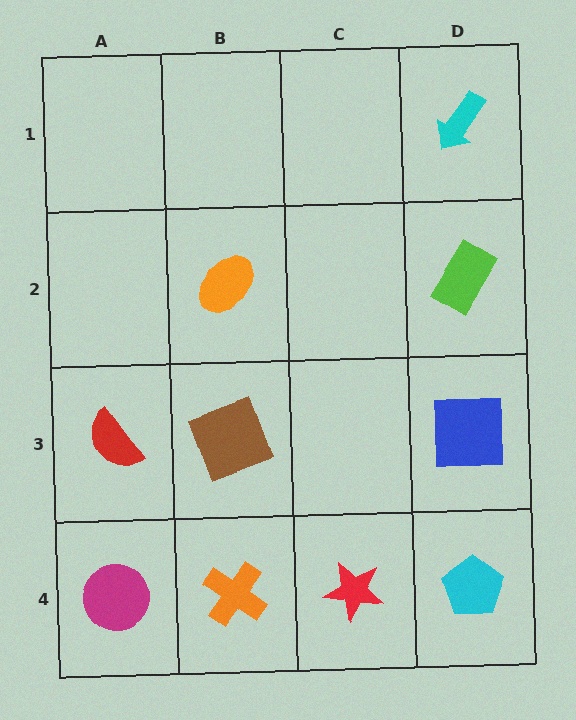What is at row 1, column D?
A cyan arrow.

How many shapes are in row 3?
3 shapes.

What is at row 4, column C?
A red star.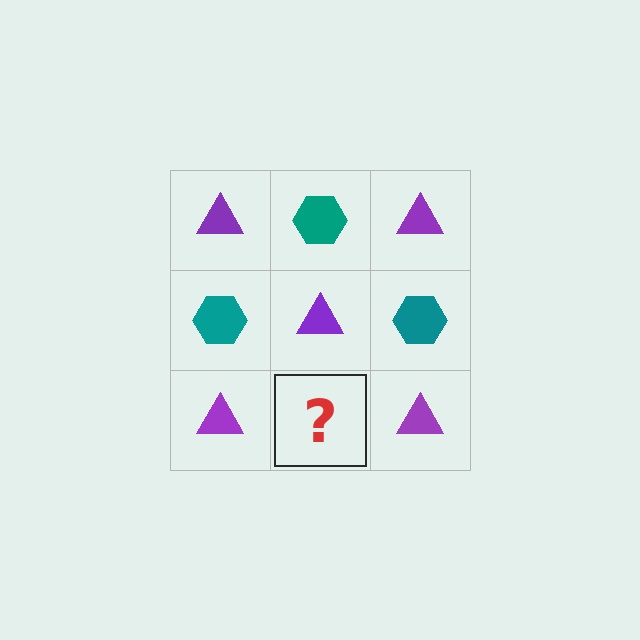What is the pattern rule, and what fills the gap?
The rule is that it alternates purple triangle and teal hexagon in a checkerboard pattern. The gap should be filled with a teal hexagon.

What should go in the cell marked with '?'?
The missing cell should contain a teal hexagon.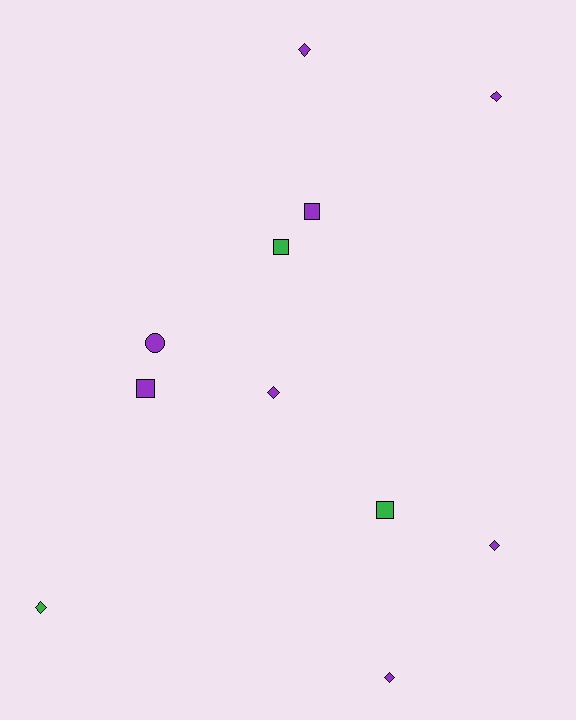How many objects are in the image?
There are 11 objects.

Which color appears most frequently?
Purple, with 8 objects.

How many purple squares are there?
There are 2 purple squares.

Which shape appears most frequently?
Diamond, with 6 objects.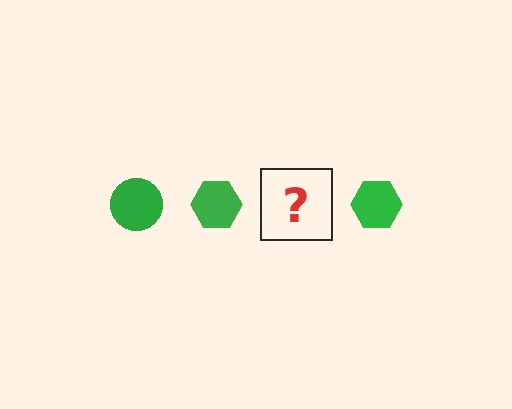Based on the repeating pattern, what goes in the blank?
The blank should be a green circle.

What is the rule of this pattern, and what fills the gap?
The rule is that the pattern cycles through circle, hexagon shapes in green. The gap should be filled with a green circle.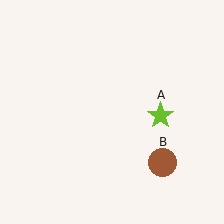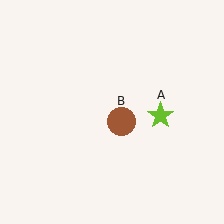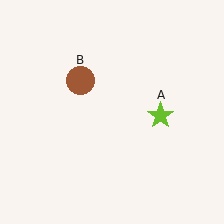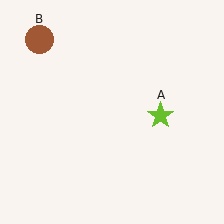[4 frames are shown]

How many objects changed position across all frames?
1 object changed position: brown circle (object B).